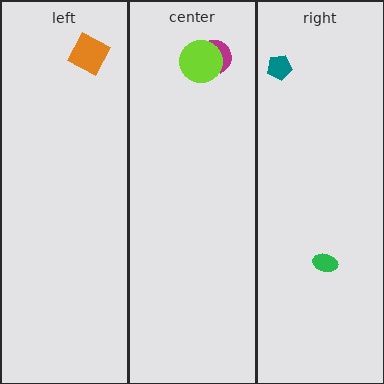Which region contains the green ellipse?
The right region.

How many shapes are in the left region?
1.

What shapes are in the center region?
The magenta semicircle, the lime circle.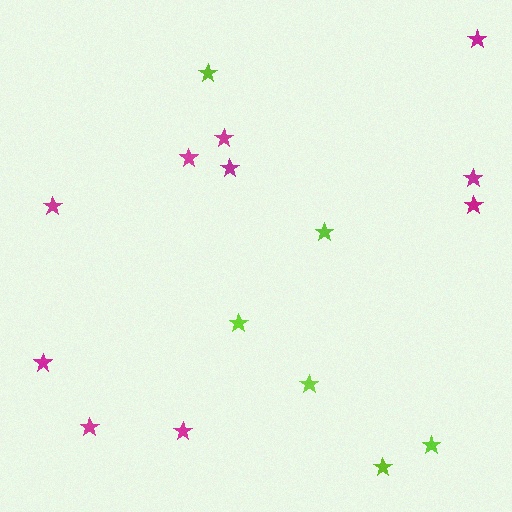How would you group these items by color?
There are 2 groups: one group of magenta stars (10) and one group of lime stars (6).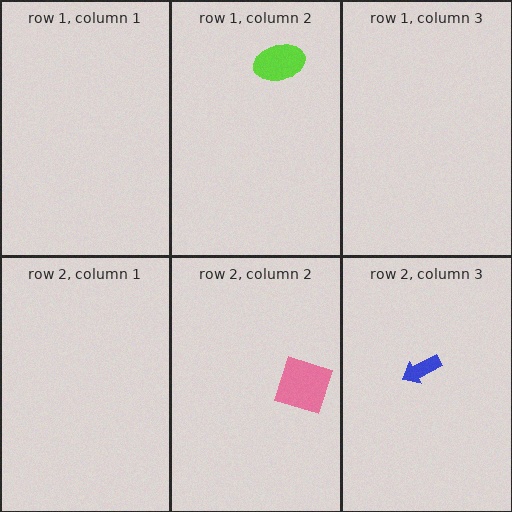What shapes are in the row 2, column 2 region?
The pink square.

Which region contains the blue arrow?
The row 2, column 3 region.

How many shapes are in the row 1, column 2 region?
1.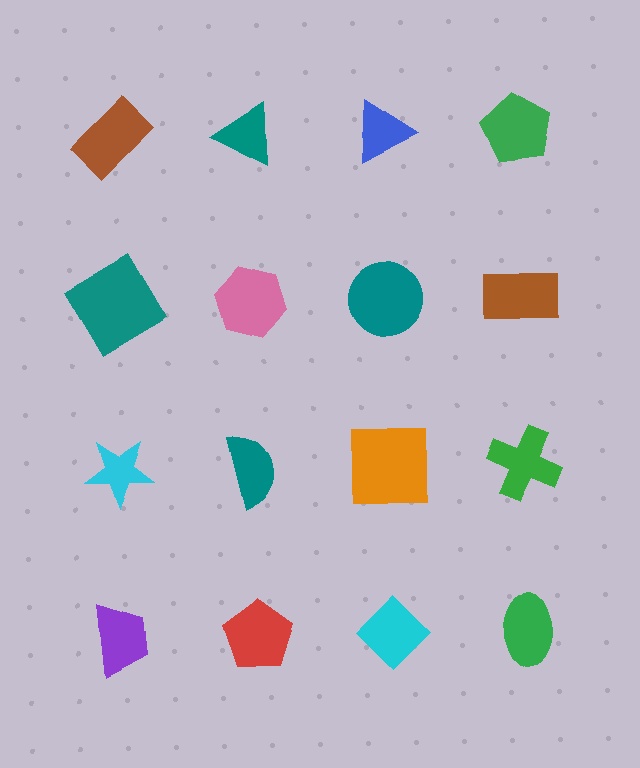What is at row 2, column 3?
A teal circle.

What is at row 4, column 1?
A purple trapezoid.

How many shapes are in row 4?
4 shapes.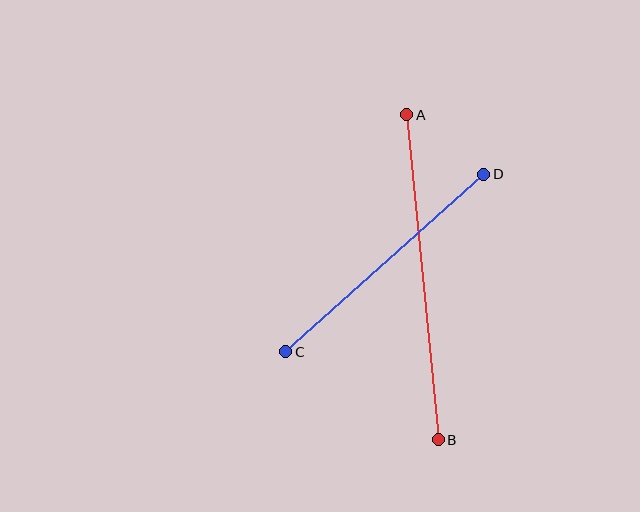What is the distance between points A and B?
The distance is approximately 327 pixels.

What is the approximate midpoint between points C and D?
The midpoint is at approximately (385, 263) pixels.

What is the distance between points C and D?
The distance is approximately 266 pixels.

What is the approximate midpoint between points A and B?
The midpoint is at approximately (423, 277) pixels.